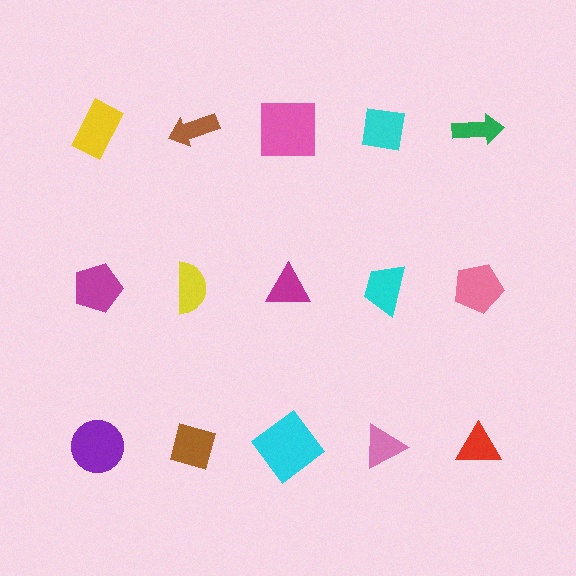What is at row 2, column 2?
A yellow semicircle.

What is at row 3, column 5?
A red triangle.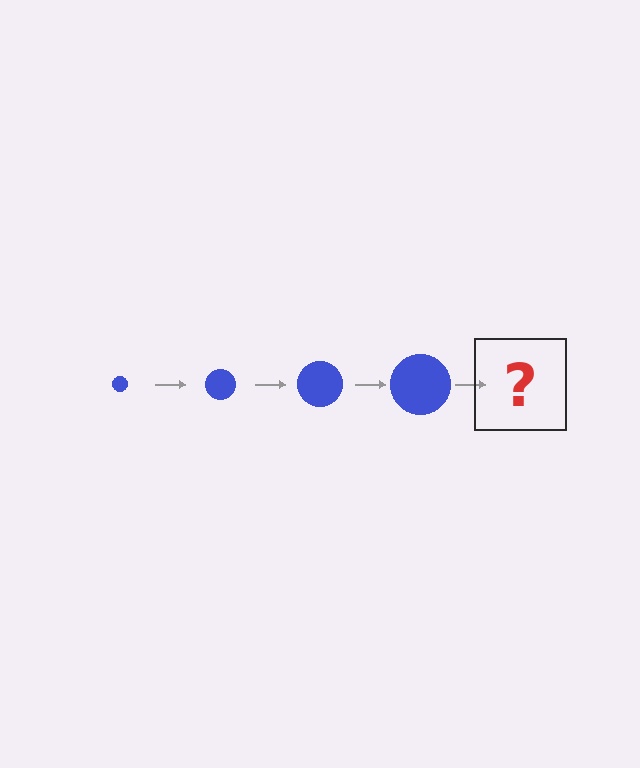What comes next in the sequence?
The next element should be a blue circle, larger than the previous one.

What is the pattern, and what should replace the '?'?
The pattern is that the circle gets progressively larger each step. The '?' should be a blue circle, larger than the previous one.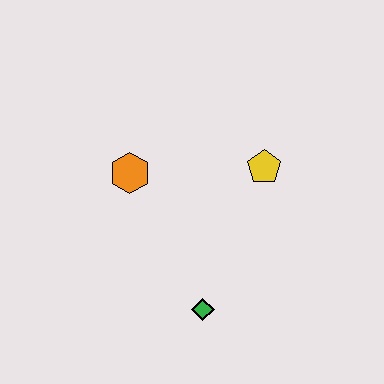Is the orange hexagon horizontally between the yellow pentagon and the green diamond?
No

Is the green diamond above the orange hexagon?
No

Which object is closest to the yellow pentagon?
The orange hexagon is closest to the yellow pentagon.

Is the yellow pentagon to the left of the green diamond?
No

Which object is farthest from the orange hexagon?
The green diamond is farthest from the orange hexagon.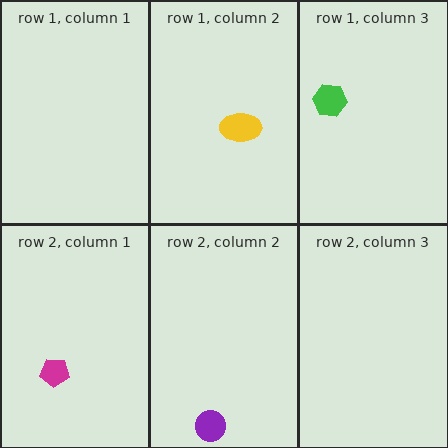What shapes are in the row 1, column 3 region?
The green hexagon.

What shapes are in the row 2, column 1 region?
The magenta pentagon.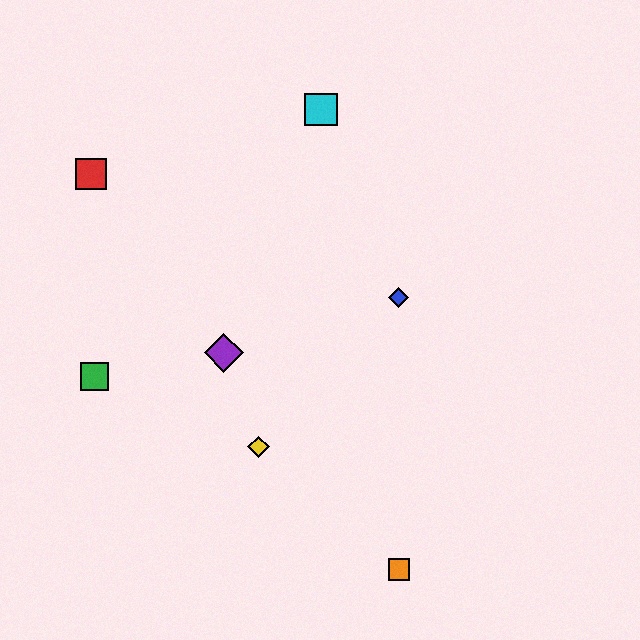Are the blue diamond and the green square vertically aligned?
No, the blue diamond is at x≈399 and the green square is at x≈95.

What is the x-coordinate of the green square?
The green square is at x≈95.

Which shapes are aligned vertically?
The blue diamond, the orange square are aligned vertically.